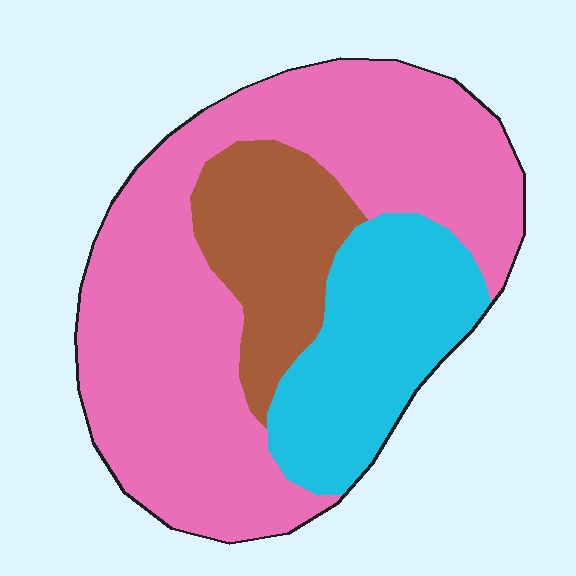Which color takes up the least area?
Brown, at roughly 15%.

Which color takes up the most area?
Pink, at roughly 60%.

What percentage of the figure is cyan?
Cyan takes up about one quarter (1/4) of the figure.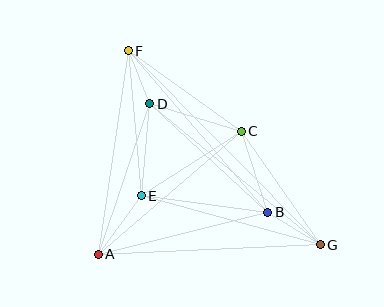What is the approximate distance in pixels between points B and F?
The distance between B and F is approximately 213 pixels.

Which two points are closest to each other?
Points D and F are closest to each other.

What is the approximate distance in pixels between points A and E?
The distance between A and E is approximately 73 pixels.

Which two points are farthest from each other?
Points F and G are farthest from each other.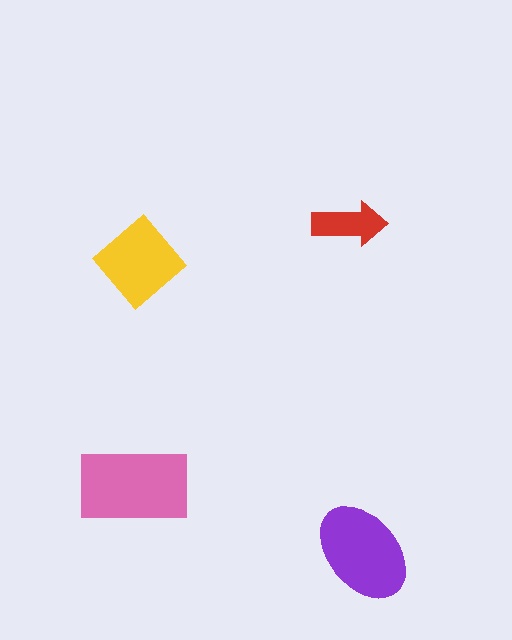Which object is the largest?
The pink rectangle.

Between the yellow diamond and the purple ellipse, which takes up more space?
The purple ellipse.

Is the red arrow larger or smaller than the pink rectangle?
Smaller.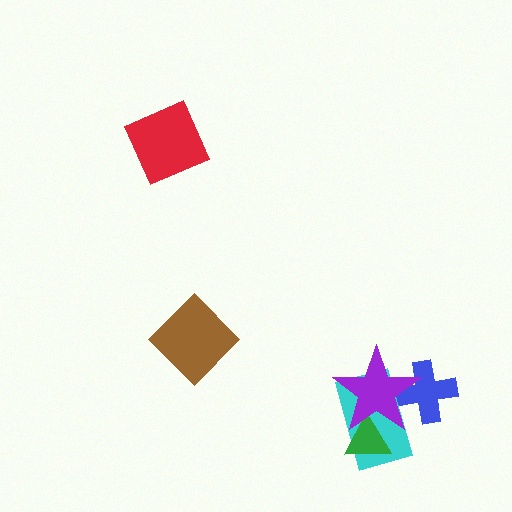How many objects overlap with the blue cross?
2 objects overlap with the blue cross.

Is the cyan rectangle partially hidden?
Yes, it is partially covered by another shape.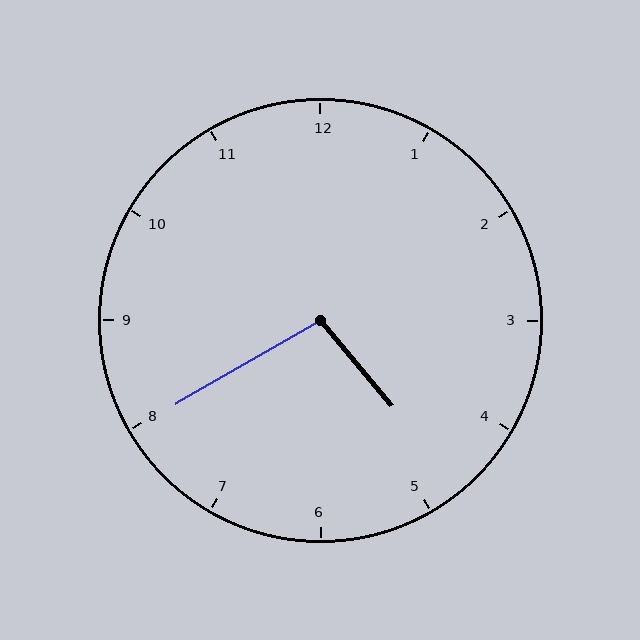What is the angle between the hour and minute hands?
Approximately 100 degrees.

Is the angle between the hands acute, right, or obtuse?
It is obtuse.